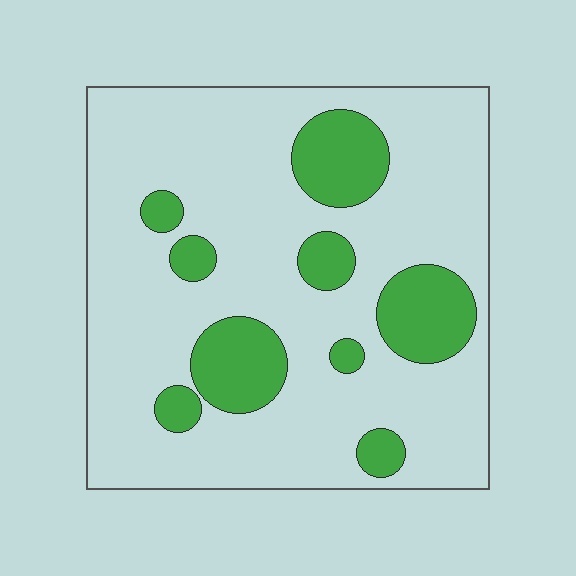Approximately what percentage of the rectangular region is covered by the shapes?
Approximately 20%.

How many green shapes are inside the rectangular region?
9.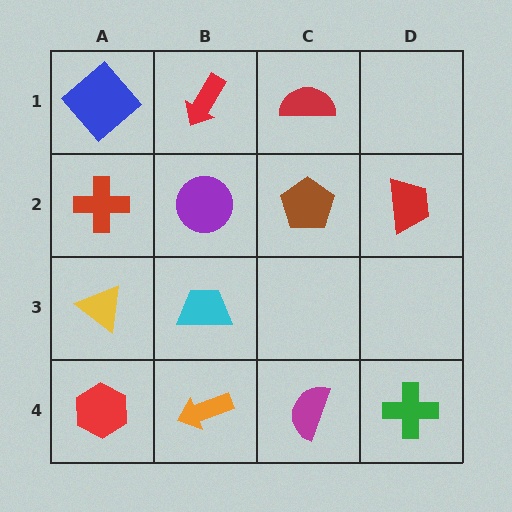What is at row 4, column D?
A green cross.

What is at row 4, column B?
An orange arrow.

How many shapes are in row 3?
2 shapes.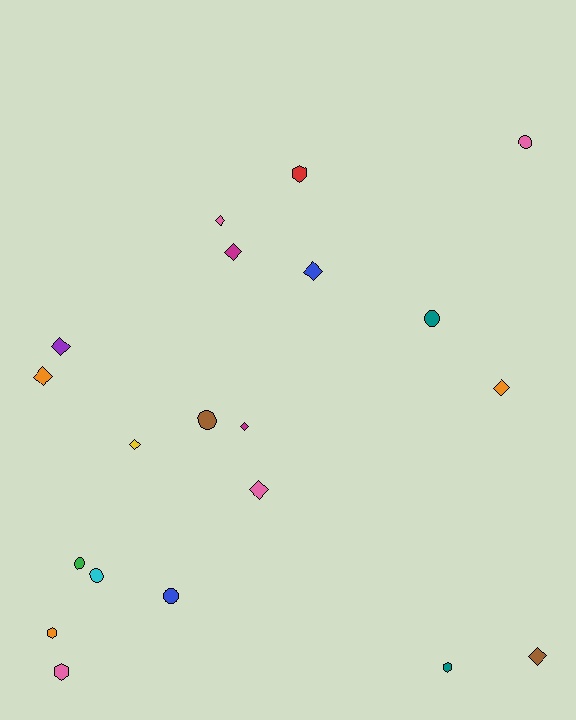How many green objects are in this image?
There is 1 green object.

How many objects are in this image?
There are 20 objects.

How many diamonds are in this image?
There are 10 diamonds.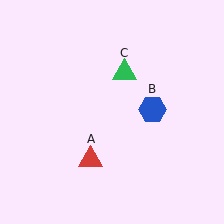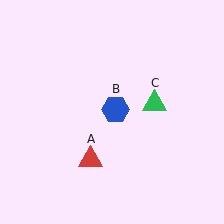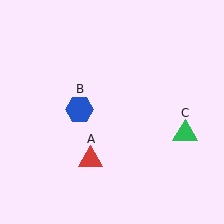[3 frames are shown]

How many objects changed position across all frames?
2 objects changed position: blue hexagon (object B), green triangle (object C).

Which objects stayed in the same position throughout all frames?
Red triangle (object A) remained stationary.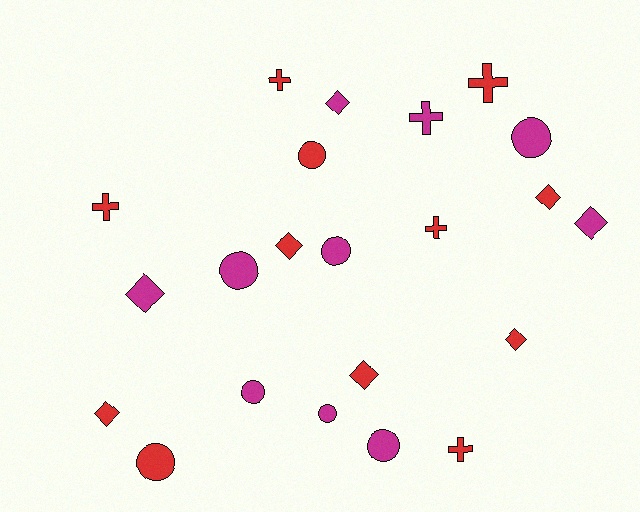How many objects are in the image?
There are 22 objects.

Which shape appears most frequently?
Diamond, with 8 objects.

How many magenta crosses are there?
There is 1 magenta cross.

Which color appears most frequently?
Red, with 12 objects.